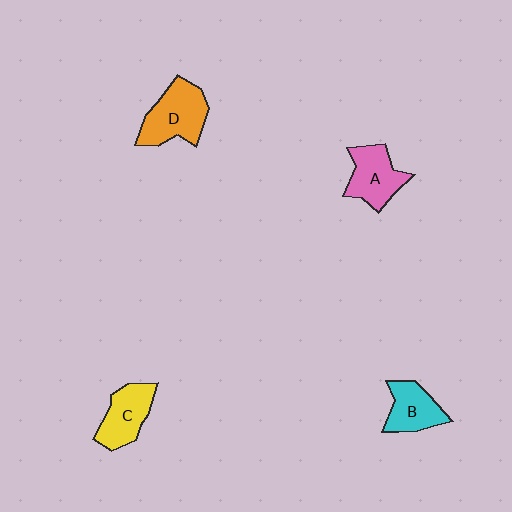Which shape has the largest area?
Shape D (orange).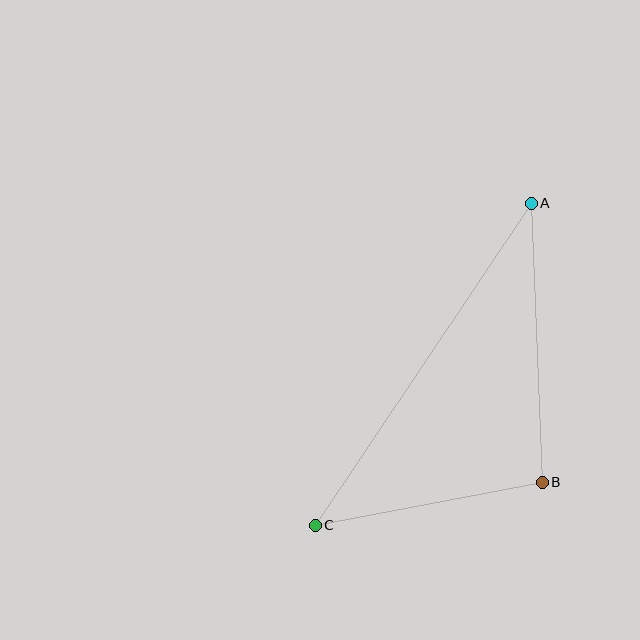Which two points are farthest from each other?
Points A and C are farthest from each other.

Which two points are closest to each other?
Points B and C are closest to each other.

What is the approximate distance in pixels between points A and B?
The distance between A and B is approximately 279 pixels.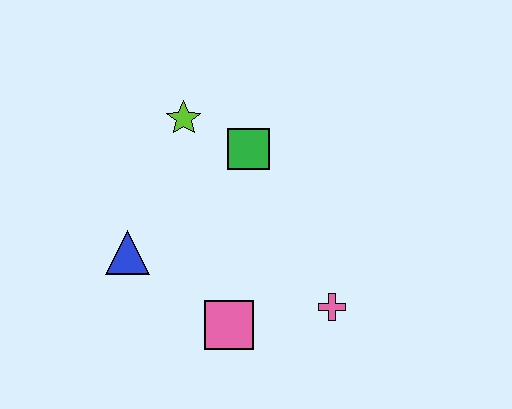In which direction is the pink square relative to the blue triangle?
The pink square is to the right of the blue triangle.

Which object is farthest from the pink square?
The lime star is farthest from the pink square.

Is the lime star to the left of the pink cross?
Yes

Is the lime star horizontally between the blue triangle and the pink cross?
Yes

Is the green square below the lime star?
Yes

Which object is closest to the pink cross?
The pink square is closest to the pink cross.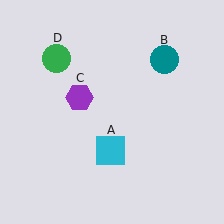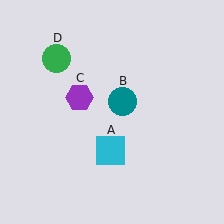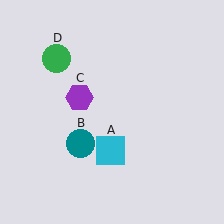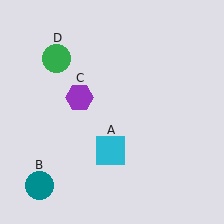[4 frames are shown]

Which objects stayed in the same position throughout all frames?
Cyan square (object A) and purple hexagon (object C) and green circle (object D) remained stationary.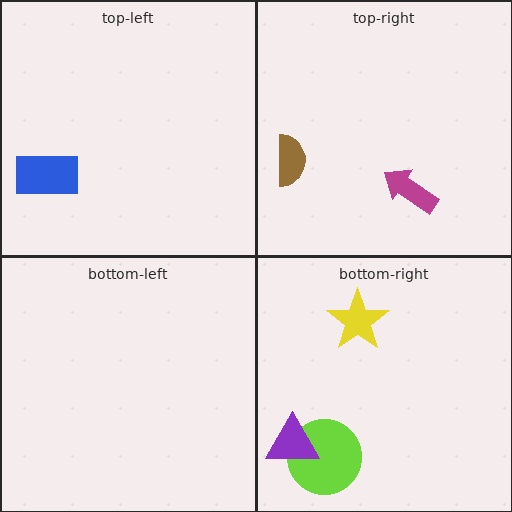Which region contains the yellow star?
The bottom-right region.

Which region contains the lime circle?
The bottom-right region.